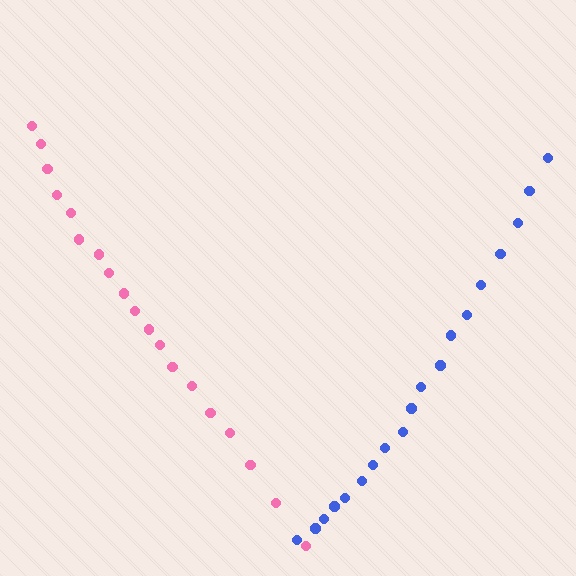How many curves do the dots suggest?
There are 2 distinct paths.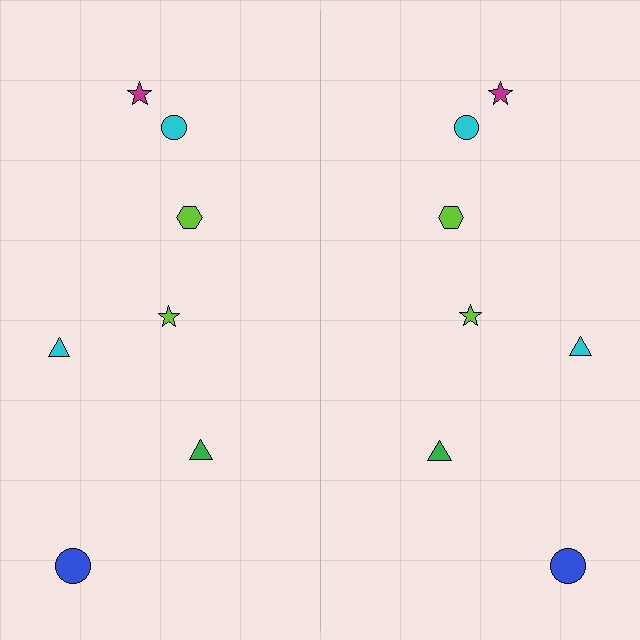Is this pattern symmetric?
Yes, this pattern has bilateral (reflection) symmetry.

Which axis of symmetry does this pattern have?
The pattern has a vertical axis of symmetry running through the center of the image.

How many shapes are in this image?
There are 14 shapes in this image.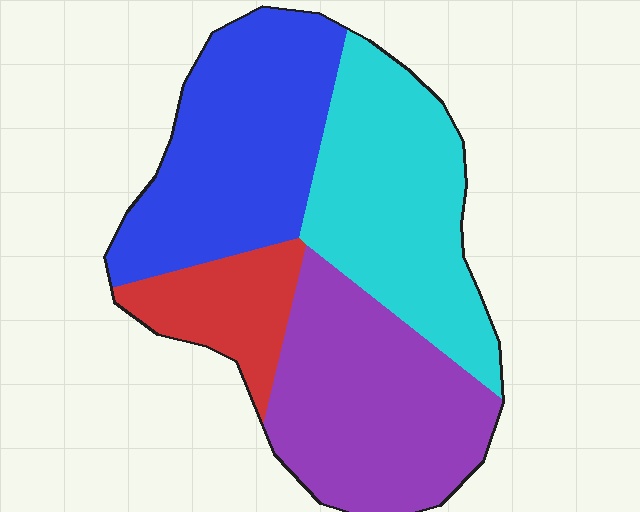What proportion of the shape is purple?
Purple takes up about one third (1/3) of the shape.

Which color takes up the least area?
Red, at roughly 10%.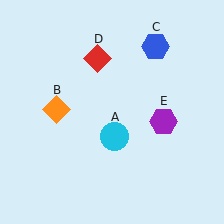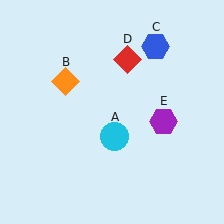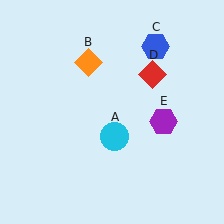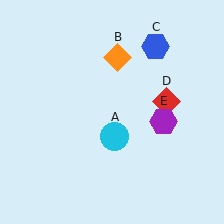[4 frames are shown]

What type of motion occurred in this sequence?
The orange diamond (object B), red diamond (object D) rotated clockwise around the center of the scene.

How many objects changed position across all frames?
2 objects changed position: orange diamond (object B), red diamond (object D).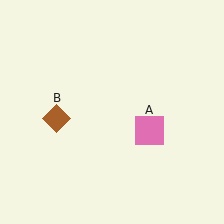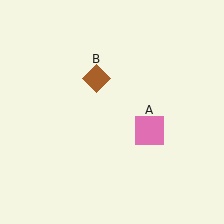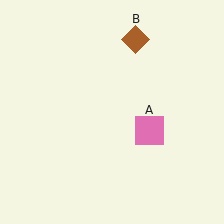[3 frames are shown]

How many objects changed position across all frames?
1 object changed position: brown diamond (object B).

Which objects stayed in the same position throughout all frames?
Pink square (object A) remained stationary.